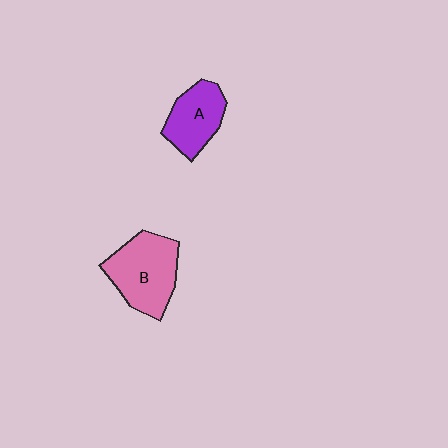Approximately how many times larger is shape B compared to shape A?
Approximately 1.4 times.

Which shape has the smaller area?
Shape A (purple).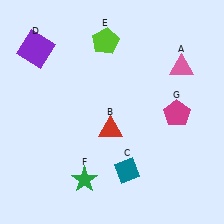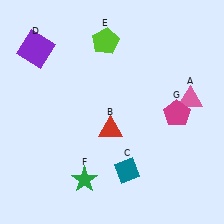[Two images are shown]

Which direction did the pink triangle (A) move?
The pink triangle (A) moved down.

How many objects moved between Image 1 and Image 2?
1 object moved between the two images.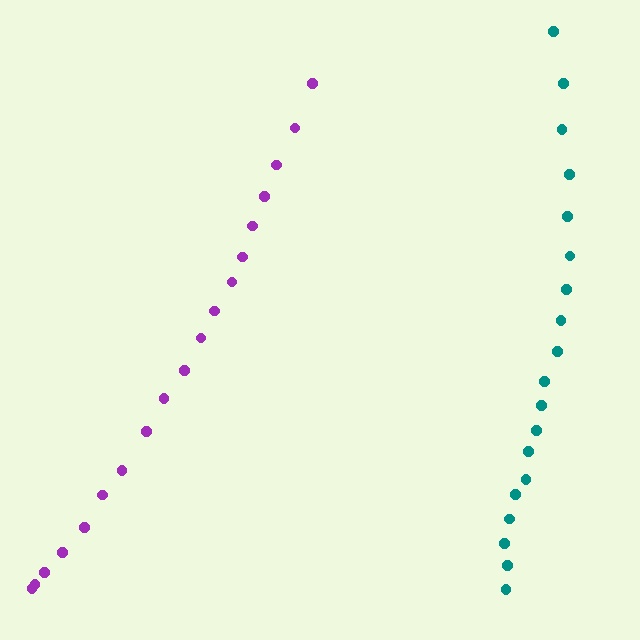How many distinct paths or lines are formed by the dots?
There are 2 distinct paths.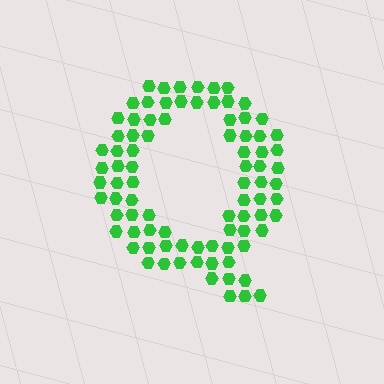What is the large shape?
The large shape is the letter Q.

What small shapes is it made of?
It is made of small hexagons.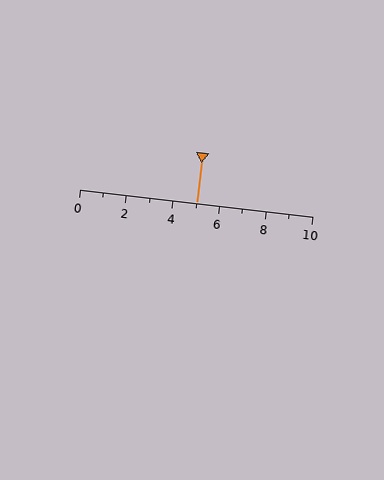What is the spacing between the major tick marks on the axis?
The major ticks are spaced 2 apart.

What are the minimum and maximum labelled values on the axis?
The axis runs from 0 to 10.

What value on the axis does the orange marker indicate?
The marker indicates approximately 5.